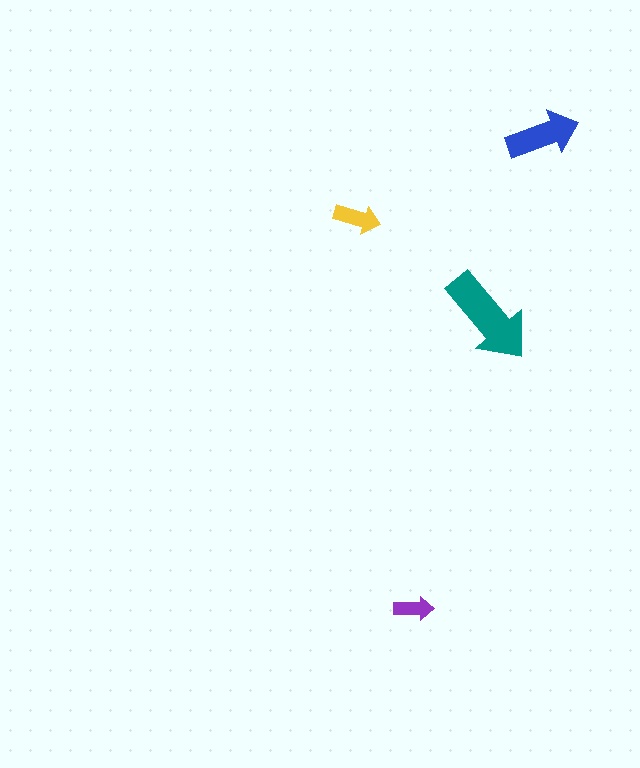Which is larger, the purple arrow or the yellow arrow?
The yellow one.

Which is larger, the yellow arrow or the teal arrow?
The teal one.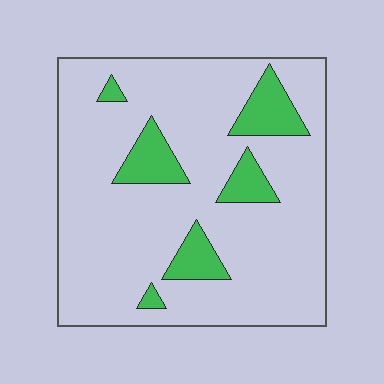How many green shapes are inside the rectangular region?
6.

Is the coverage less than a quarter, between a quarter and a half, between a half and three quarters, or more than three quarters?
Less than a quarter.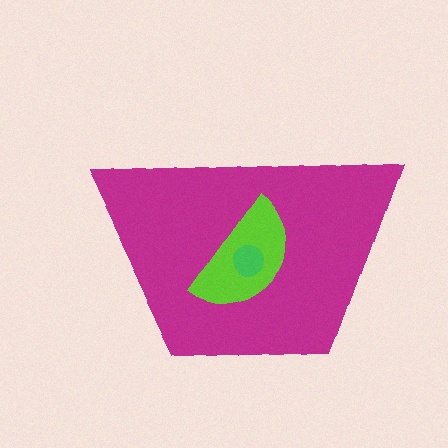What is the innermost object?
The green circle.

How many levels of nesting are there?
3.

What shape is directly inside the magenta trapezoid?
The lime semicircle.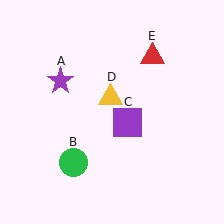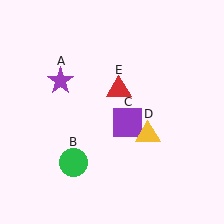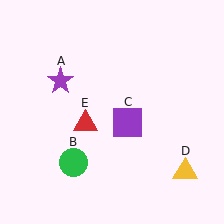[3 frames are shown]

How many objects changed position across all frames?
2 objects changed position: yellow triangle (object D), red triangle (object E).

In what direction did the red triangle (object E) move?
The red triangle (object E) moved down and to the left.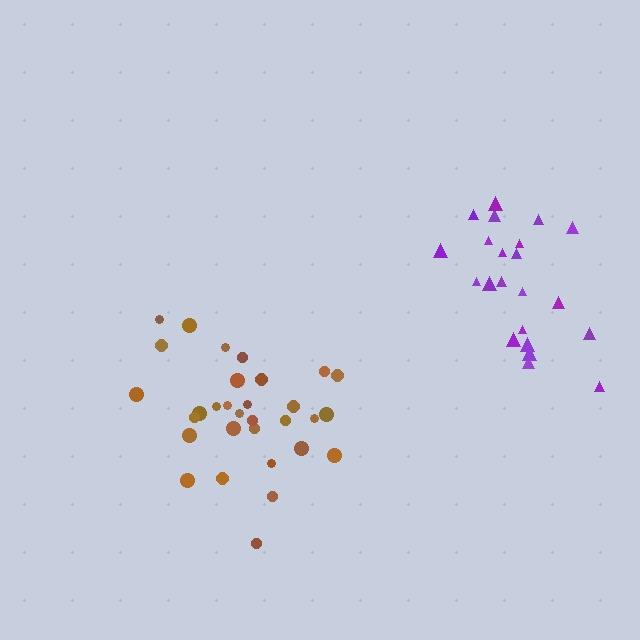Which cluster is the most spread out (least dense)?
Purple.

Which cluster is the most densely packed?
Brown.